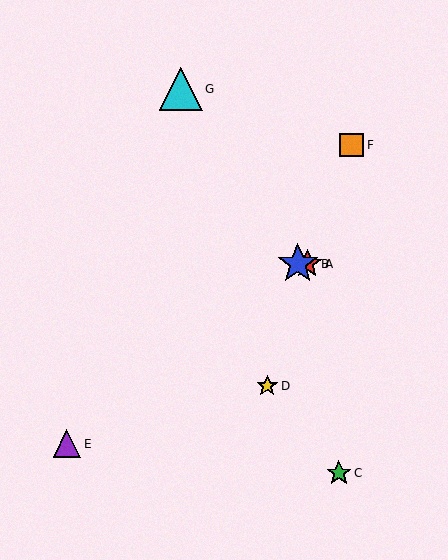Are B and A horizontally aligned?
Yes, both are at y≈264.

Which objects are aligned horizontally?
Objects A, B are aligned horizontally.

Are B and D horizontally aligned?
No, B is at y≈264 and D is at y≈386.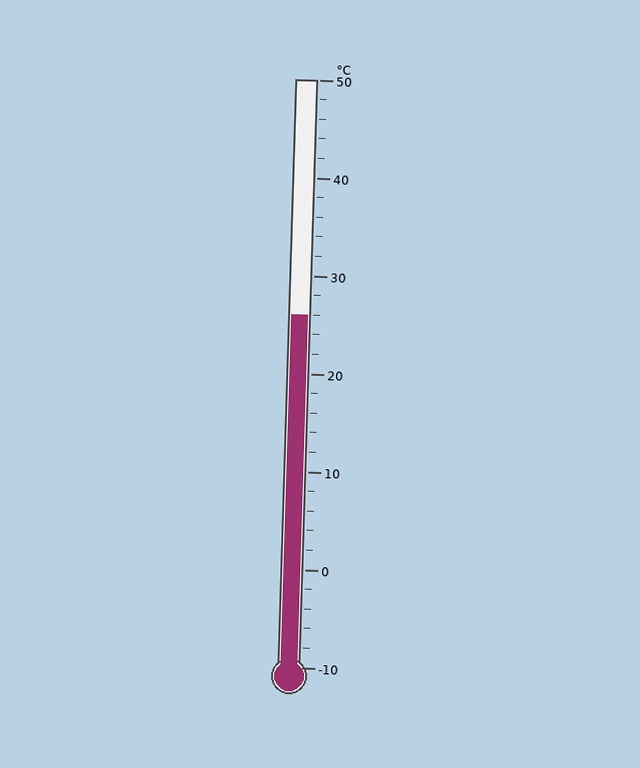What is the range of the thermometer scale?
The thermometer scale ranges from -10°C to 50°C.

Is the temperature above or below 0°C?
The temperature is above 0°C.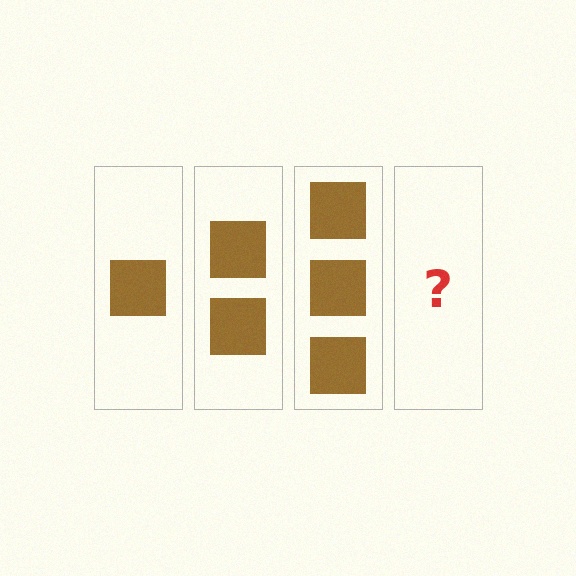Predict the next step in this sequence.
The next step is 4 squares.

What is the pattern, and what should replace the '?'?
The pattern is that each step adds one more square. The '?' should be 4 squares.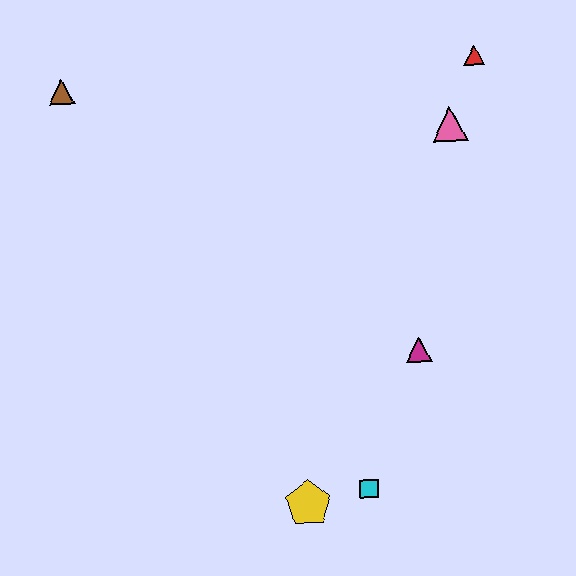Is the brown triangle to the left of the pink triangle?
Yes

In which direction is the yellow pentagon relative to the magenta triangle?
The yellow pentagon is below the magenta triangle.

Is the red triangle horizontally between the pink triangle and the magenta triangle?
No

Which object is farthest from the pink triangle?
The yellow pentagon is farthest from the pink triangle.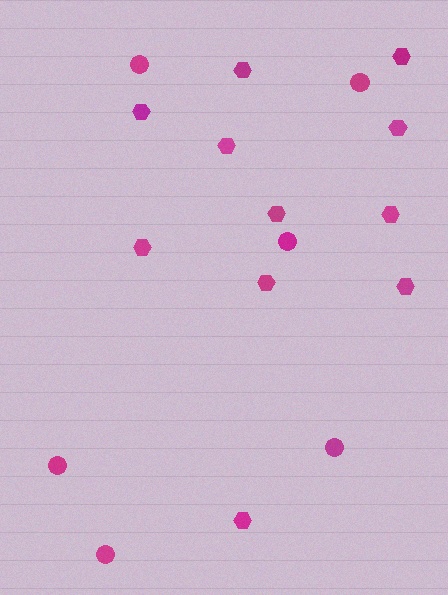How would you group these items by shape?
There are 2 groups: one group of circles (6) and one group of hexagons (11).